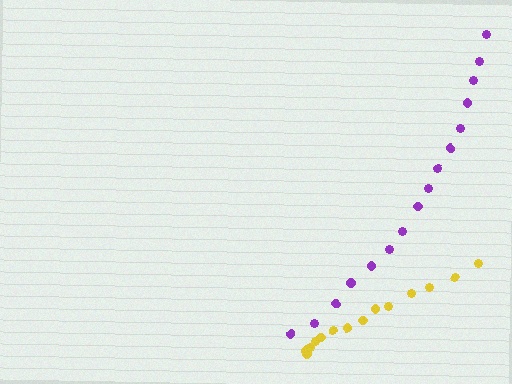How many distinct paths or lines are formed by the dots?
There are 2 distinct paths.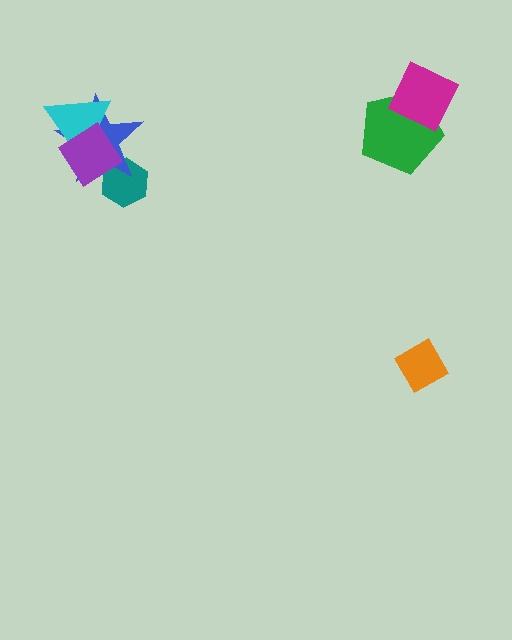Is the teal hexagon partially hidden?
Yes, it is partially covered by another shape.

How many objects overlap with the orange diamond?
0 objects overlap with the orange diamond.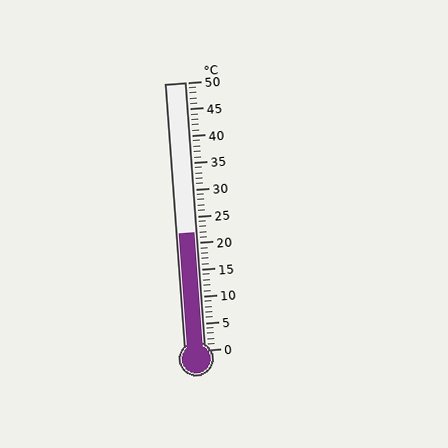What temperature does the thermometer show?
The thermometer shows approximately 22°C.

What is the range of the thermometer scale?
The thermometer scale ranges from 0°C to 50°C.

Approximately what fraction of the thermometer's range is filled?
The thermometer is filled to approximately 45% of its range.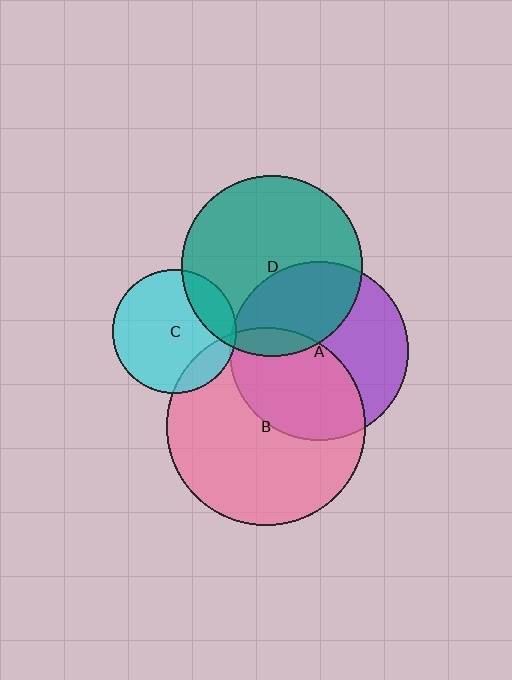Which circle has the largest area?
Circle B (pink).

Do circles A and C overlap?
Yes.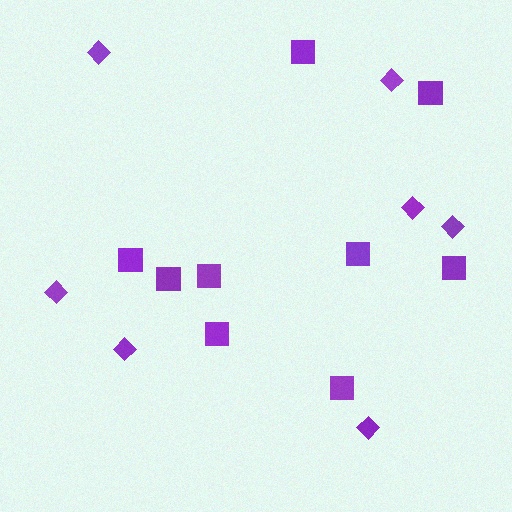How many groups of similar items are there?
There are 2 groups: one group of diamonds (7) and one group of squares (9).